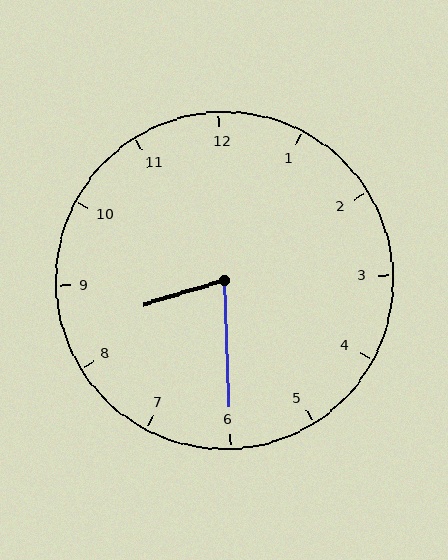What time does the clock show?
8:30.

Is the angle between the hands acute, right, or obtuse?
It is acute.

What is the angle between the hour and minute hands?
Approximately 75 degrees.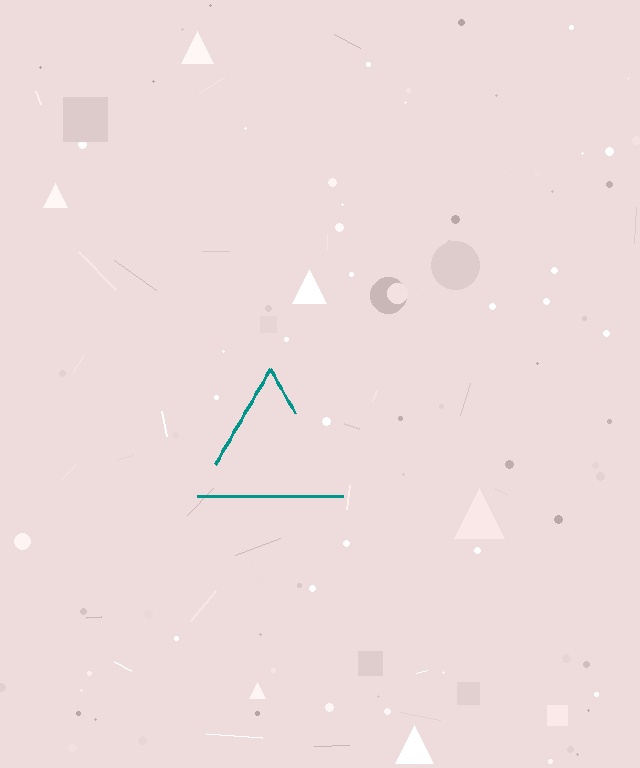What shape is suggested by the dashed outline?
The dashed outline suggests a triangle.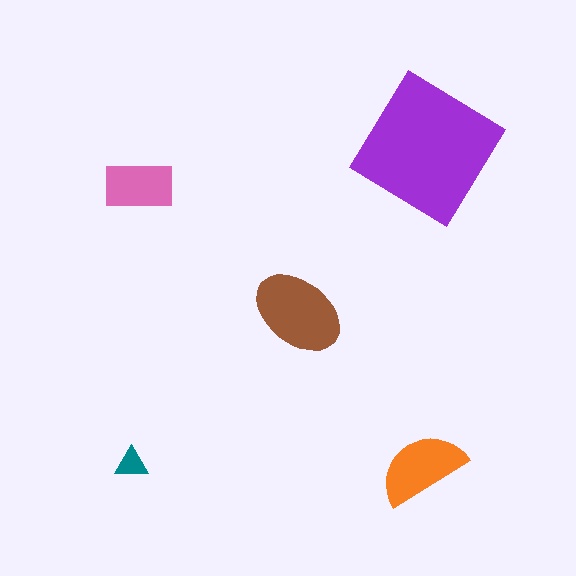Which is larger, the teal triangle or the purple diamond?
The purple diamond.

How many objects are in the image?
There are 5 objects in the image.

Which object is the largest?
The purple diamond.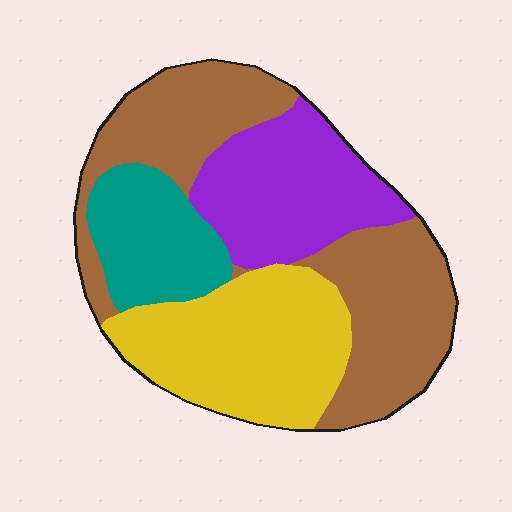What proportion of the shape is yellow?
Yellow covers about 25% of the shape.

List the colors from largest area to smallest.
From largest to smallest: brown, yellow, purple, teal.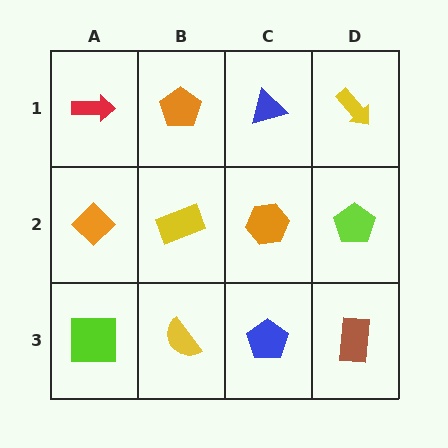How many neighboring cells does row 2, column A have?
3.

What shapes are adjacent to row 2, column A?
A red arrow (row 1, column A), a lime square (row 3, column A), a yellow rectangle (row 2, column B).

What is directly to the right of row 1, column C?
A yellow arrow.